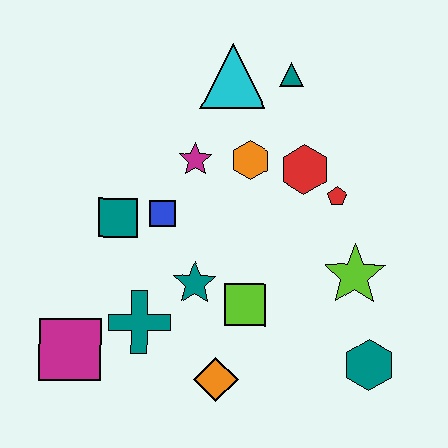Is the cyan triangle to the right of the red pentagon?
No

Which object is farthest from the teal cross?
The teal triangle is farthest from the teal cross.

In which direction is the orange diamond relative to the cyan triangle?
The orange diamond is below the cyan triangle.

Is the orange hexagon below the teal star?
No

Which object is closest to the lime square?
The teal star is closest to the lime square.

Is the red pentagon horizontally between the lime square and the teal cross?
No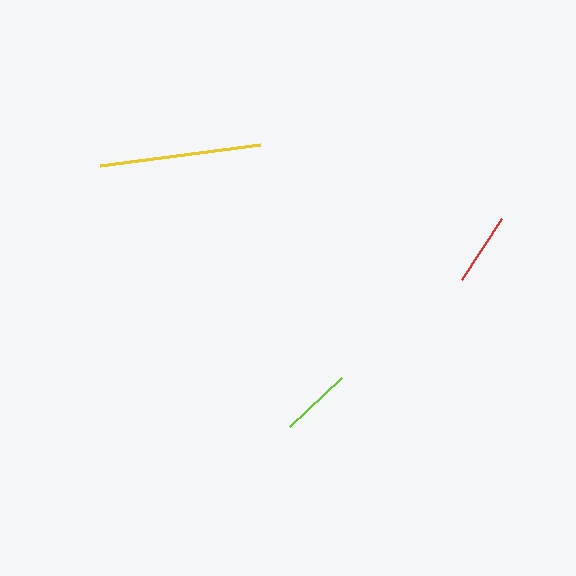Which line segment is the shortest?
The lime line is the shortest at approximately 72 pixels.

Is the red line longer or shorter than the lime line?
The red line is longer than the lime line.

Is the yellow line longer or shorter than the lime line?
The yellow line is longer than the lime line.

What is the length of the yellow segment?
The yellow segment is approximately 161 pixels long.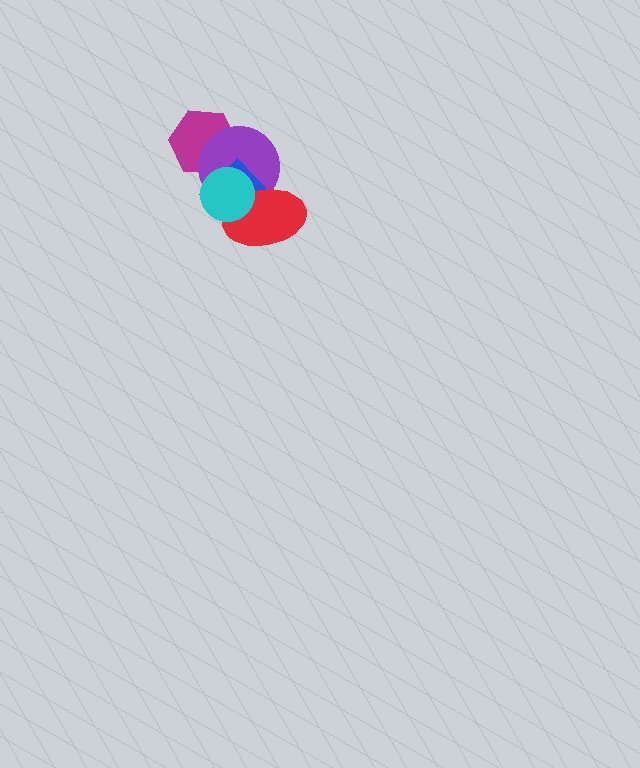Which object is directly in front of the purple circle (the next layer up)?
The blue diamond is directly in front of the purple circle.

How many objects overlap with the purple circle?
4 objects overlap with the purple circle.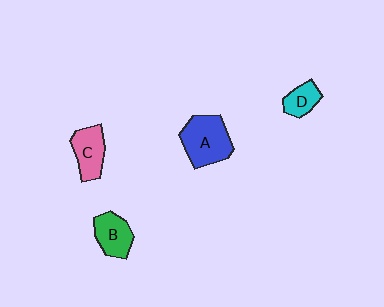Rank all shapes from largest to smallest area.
From largest to smallest: A (blue), C (pink), B (green), D (cyan).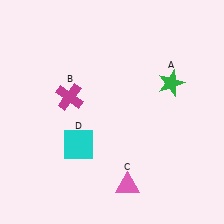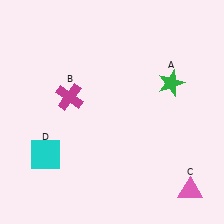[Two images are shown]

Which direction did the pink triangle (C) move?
The pink triangle (C) moved right.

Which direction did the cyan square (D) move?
The cyan square (D) moved left.